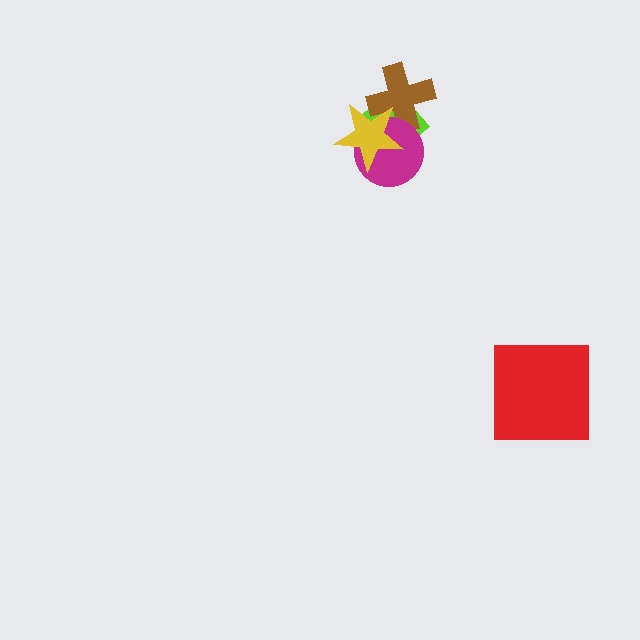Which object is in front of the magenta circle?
The yellow star is in front of the magenta circle.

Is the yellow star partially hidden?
No, no other shape covers it.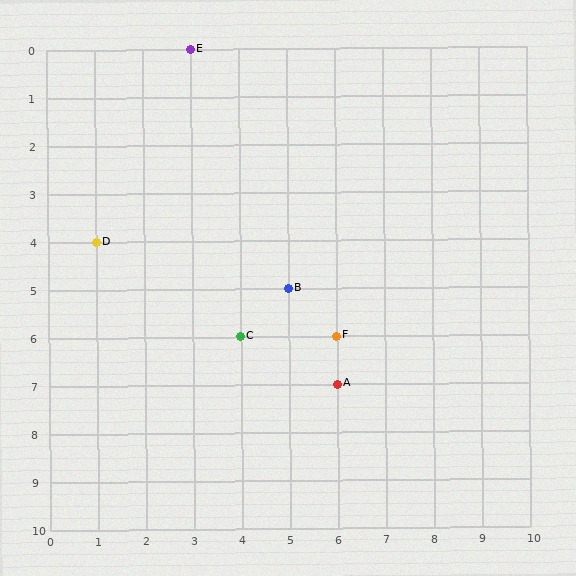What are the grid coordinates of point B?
Point B is at grid coordinates (5, 5).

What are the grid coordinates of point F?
Point F is at grid coordinates (6, 6).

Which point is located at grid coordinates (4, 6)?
Point C is at (4, 6).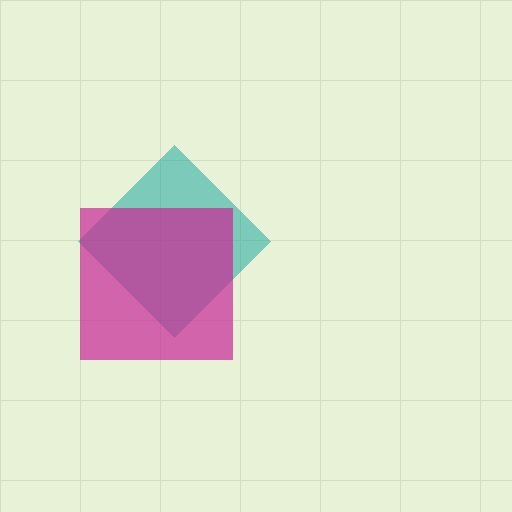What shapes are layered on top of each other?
The layered shapes are: a teal diamond, a magenta square.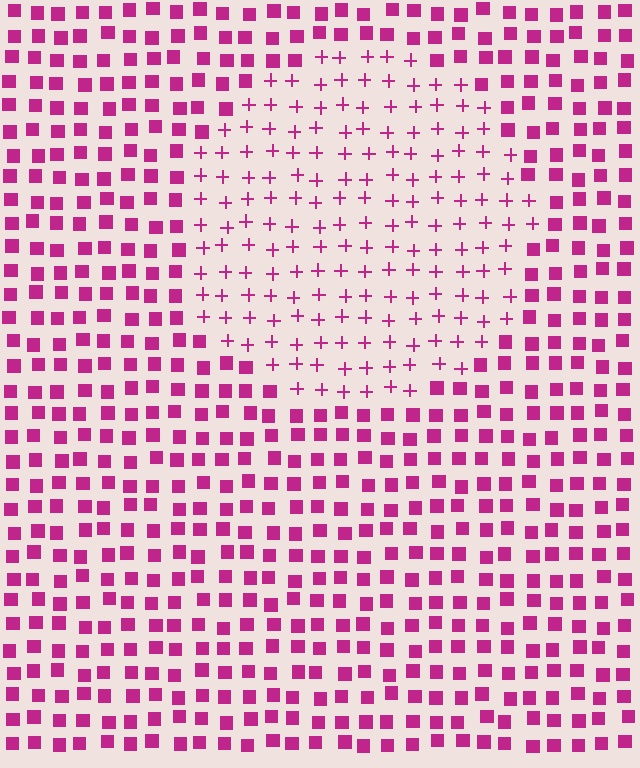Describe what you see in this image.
The image is filled with small magenta elements arranged in a uniform grid. A circle-shaped region contains plus signs, while the surrounding area contains squares. The boundary is defined purely by the change in element shape.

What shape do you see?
I see a circle.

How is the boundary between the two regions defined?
The boundary is defined by a change in element shape: plus signs inside vs. squares outside. All elements share the same color and spacing.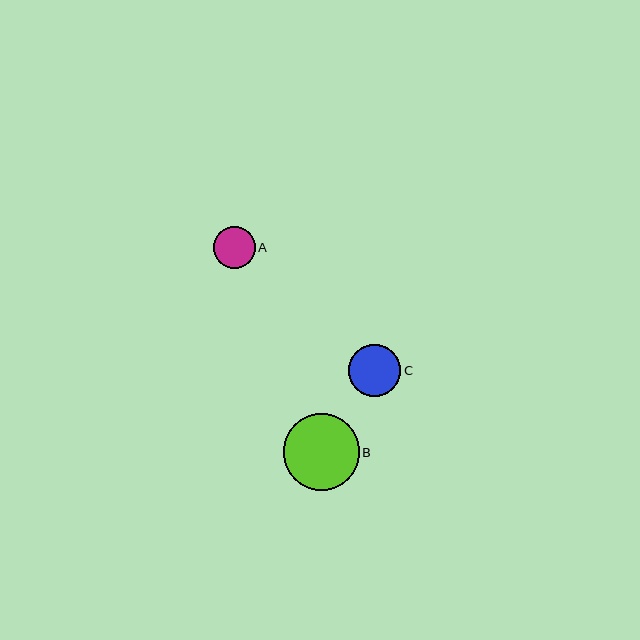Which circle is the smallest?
Circle A is the smallest with a size of approximately 41 pixels.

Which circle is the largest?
Circle B is the largest with a size of approximately 76 pixels.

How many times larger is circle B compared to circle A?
Circle B is approximately 1.8 times the size of circle A.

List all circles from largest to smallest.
From largest to smallest: B, C, A.